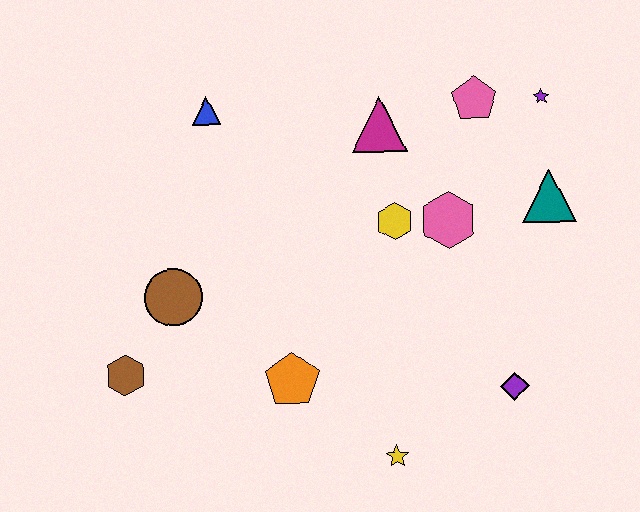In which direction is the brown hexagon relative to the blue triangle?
The brown hexagon is below the blue triangle.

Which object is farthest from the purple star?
The brown hexagon is farthest from the purple star.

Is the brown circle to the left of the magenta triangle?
Yes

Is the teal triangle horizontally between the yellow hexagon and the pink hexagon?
No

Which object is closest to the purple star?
The pink pentagon is closest to the purple star.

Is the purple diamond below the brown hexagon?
Yes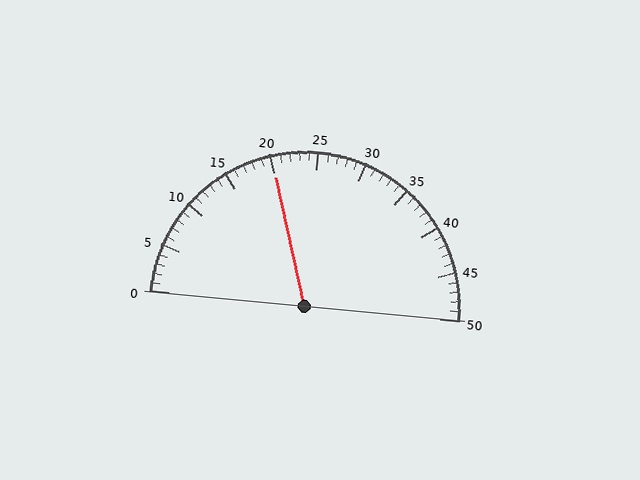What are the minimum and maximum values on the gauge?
The gauge ranges from 0 to 50.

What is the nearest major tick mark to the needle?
The nearest major tick mark is 20.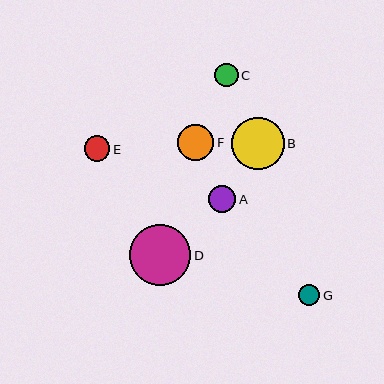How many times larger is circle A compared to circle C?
Circle A is approximately 1.2 times the size of circle C.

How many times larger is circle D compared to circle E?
Circle D is approximately 2.4 times the size of circle E.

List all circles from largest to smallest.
From largest to smallest: D, B, F, A, E, C, G.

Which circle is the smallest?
Circle G is the smallest with a size of approximately 22 pixels.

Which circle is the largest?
Circle D is the largest with a size of approximately 61 pixels.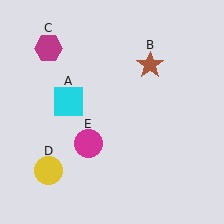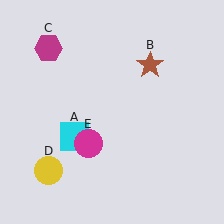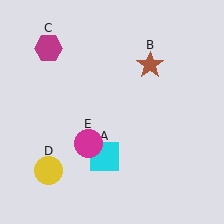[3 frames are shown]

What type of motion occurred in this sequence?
The cyan square (object A) rotated counterclockwise around the center of the scene.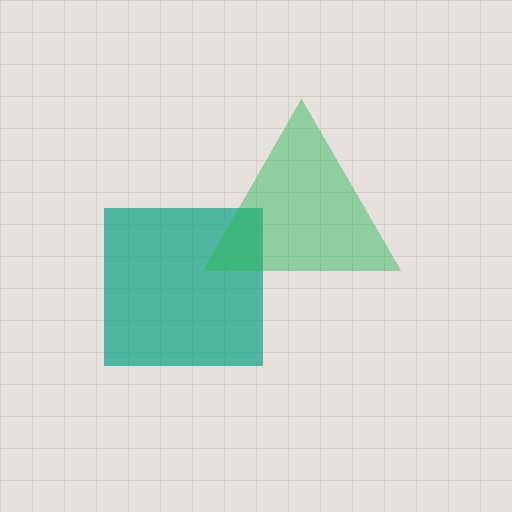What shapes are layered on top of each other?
The layered shapes are: a teal square, a green triangle.